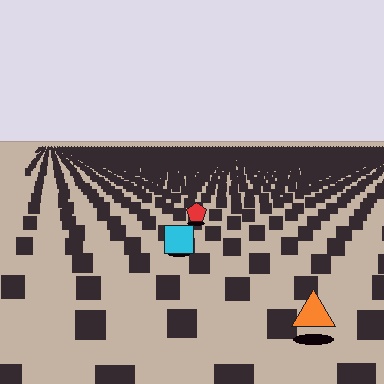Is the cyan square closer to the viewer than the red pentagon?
Yes. The cyan square is closer — you can tell from the texture gradient: the ground texture is coarser near it.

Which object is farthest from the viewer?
The red pentagon is farthest from the viewer. It appears smaller and the ground texture around it is denser.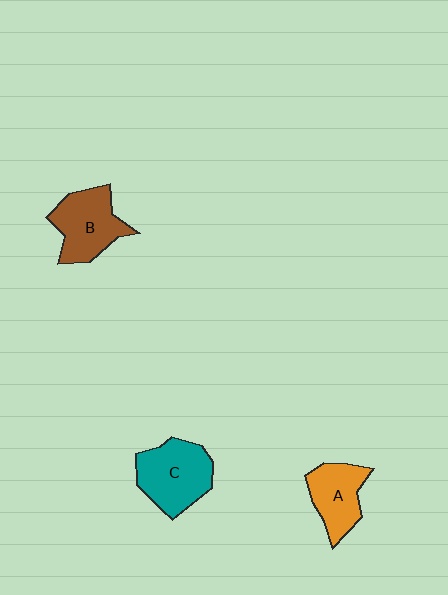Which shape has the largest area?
Shape C (teal).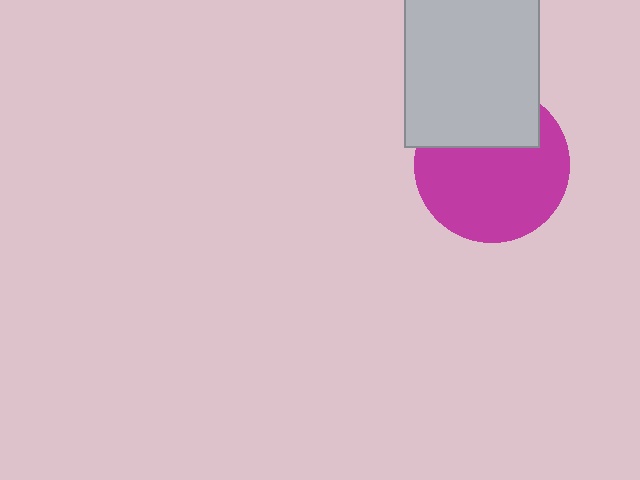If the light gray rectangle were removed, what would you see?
You would see the complete magenta circle.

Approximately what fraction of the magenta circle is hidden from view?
Roughly 32% of the magenta circle is hidden behind the light gray rectangle.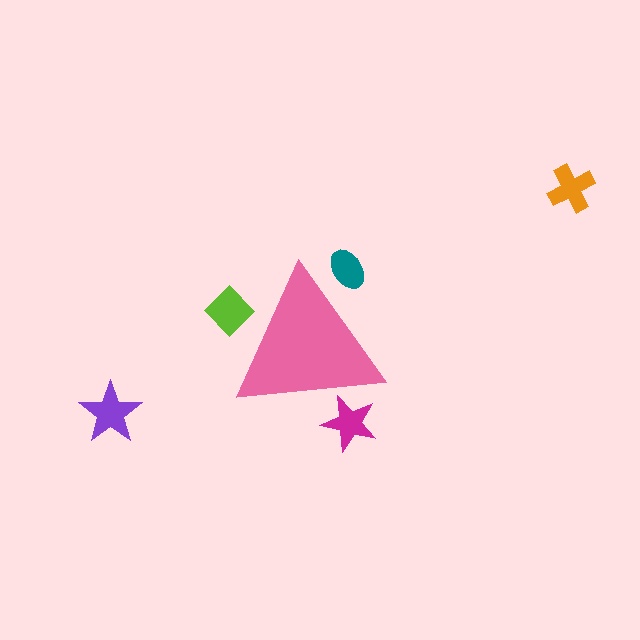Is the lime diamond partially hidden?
Yes, the lime diamond is partially hidden behind the pink triangle.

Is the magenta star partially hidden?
Yes, the magenta star is partially hidden behind the pink triangle.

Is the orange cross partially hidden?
No, the orange cross is fully visible.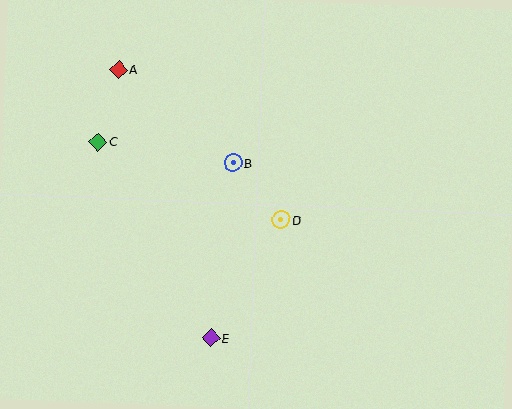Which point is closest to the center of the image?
Point D at (281, 220) is closest to the center.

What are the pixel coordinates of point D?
Point D is at (281, 220).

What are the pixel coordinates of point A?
Point A is at (119, 70).